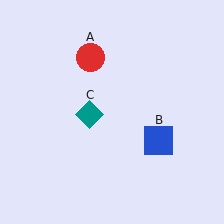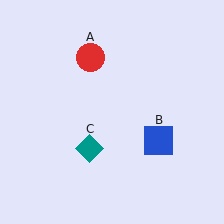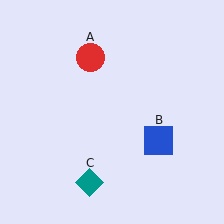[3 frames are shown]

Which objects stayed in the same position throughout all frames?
Red circle (object A) and blue square (object B) remained stationary.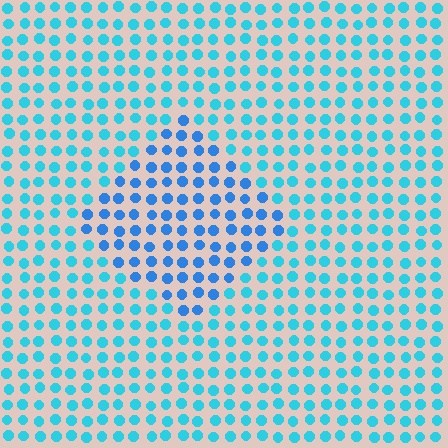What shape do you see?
I see a diamond.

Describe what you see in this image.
The image is filled with small cyan elements in a uniform arrangement. A diamond-shaped region is visible where the elements are tinted to a slightly different hue, forming a subtle color boundary.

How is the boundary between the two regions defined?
The boundary is defined purely by a slight shift in hue (about 25 degrees). Spacing, size, and orientation are identical on both sides.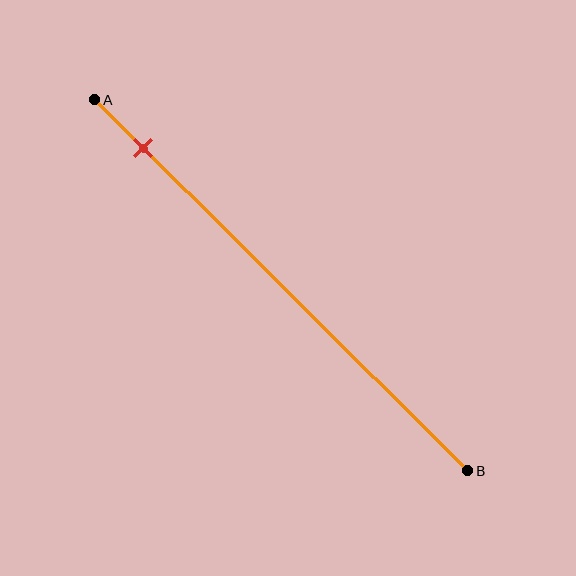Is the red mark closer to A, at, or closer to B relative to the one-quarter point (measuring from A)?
The red mark is closer to point A than the one-quarter point of segment AB.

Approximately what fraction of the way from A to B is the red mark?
The red mark is approximately 15% of the way from A to B.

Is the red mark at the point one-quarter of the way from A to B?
No, the mark is at about 15% from A, not at the 25% one-quarter point.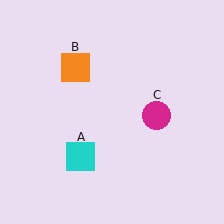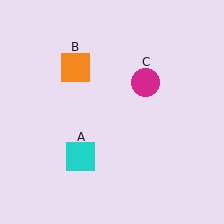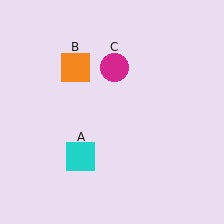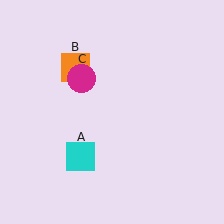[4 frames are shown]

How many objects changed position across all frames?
1 object changed position: magenta circle (object C).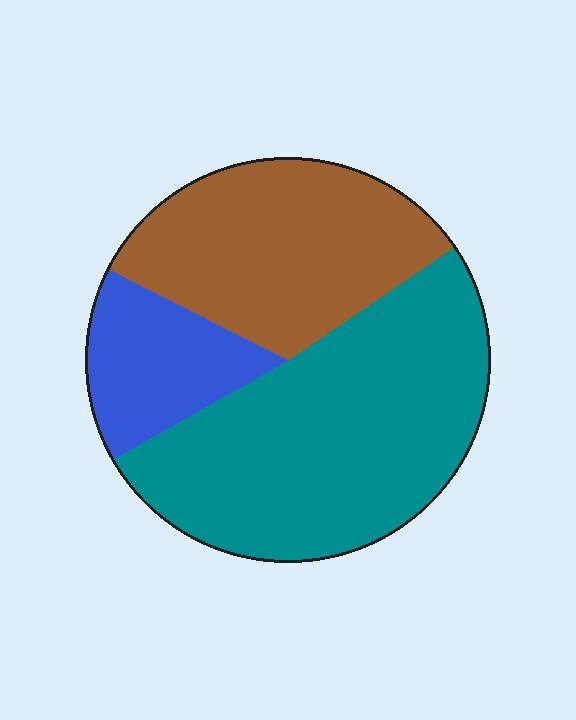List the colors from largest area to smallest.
From largest to smallest: teal, brown, blue.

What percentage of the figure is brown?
Brown takes up about one third (1/3) of the figure.